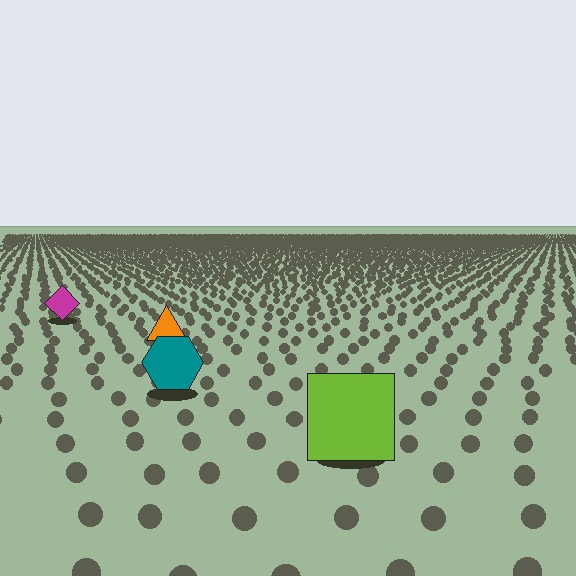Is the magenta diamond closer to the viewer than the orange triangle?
No. The orange triangle is closer — you can tell from the texture gradient: the ground texture is coarser near it.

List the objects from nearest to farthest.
From nearest to farthest: the lime square, the teal hexagon, the orange triangle, the magenta diamond.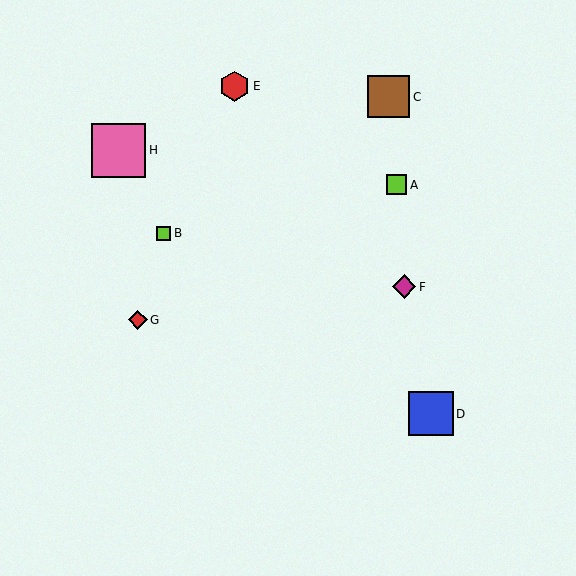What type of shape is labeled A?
Shape A is a lime square.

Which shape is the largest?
The pink square (labeled H) is the largest.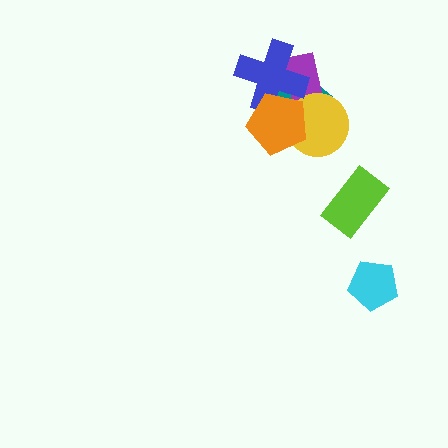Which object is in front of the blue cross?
The orange pentagon is in front of the blue cross.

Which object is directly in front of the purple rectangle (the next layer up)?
The yellow circle is directly in front of the purple rectangle.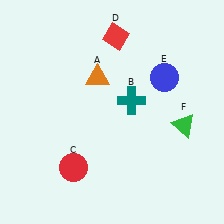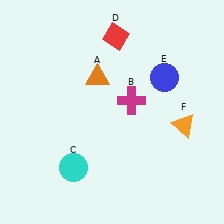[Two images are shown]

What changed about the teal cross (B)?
In Image 1, B is teal. In Image 2, it changed to magenta.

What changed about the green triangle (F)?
In Image 1, F is green. In Image 2, it changed to orange.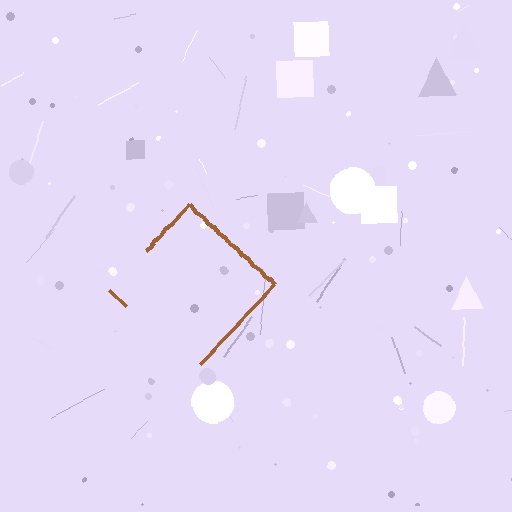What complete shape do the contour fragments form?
The contour fragments form a diamond.